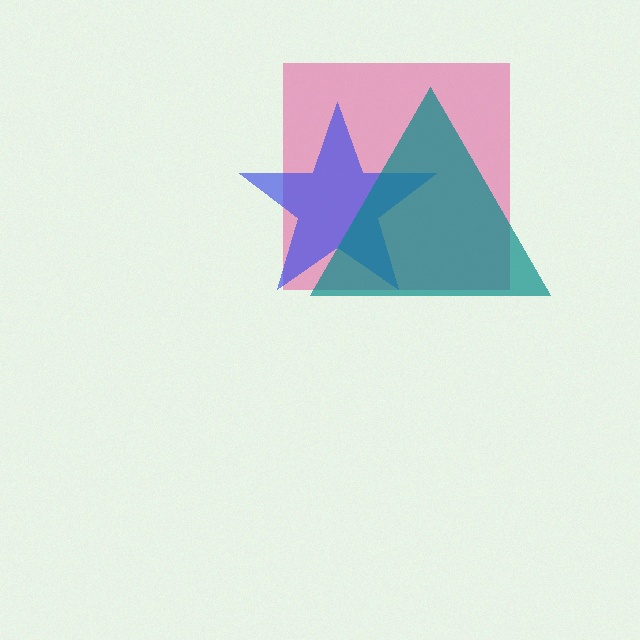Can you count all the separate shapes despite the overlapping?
Yes, there are 3 separate shapes.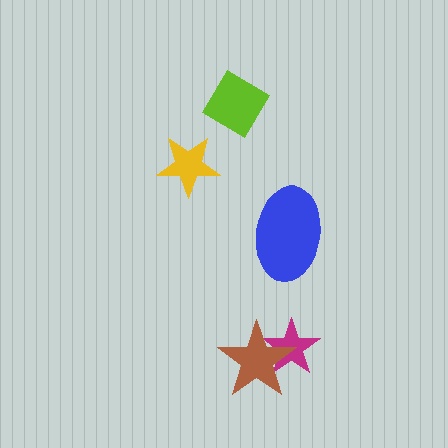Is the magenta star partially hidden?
Yes, it is partially covered by another shape.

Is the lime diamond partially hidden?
No, no other shape covers it.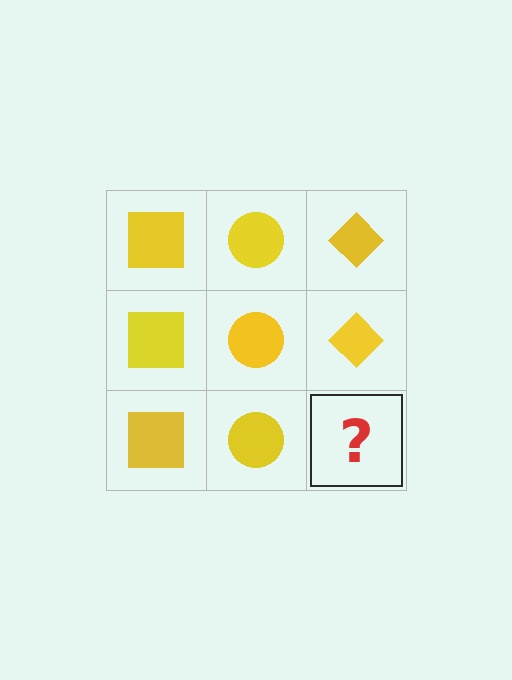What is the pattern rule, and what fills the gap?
The rule is that each column has a consistent shape. The gap should be filled with a yellow diamond.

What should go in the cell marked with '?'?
The missing cell should contain a yellow diamond.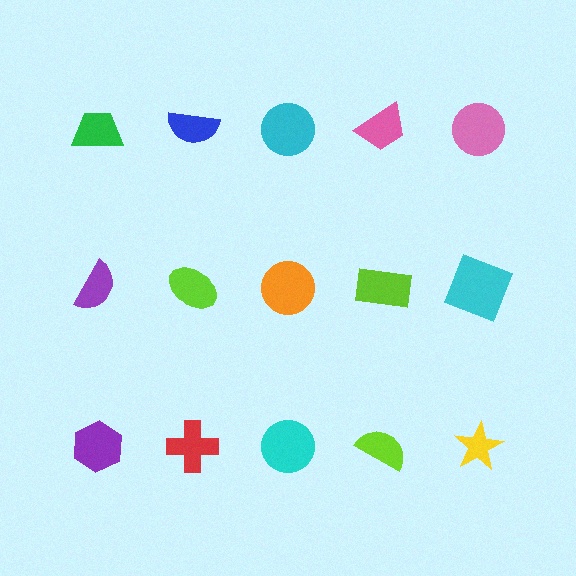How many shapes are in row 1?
5 shapes.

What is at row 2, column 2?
A lime ellipse.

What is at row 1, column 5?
A pink circle.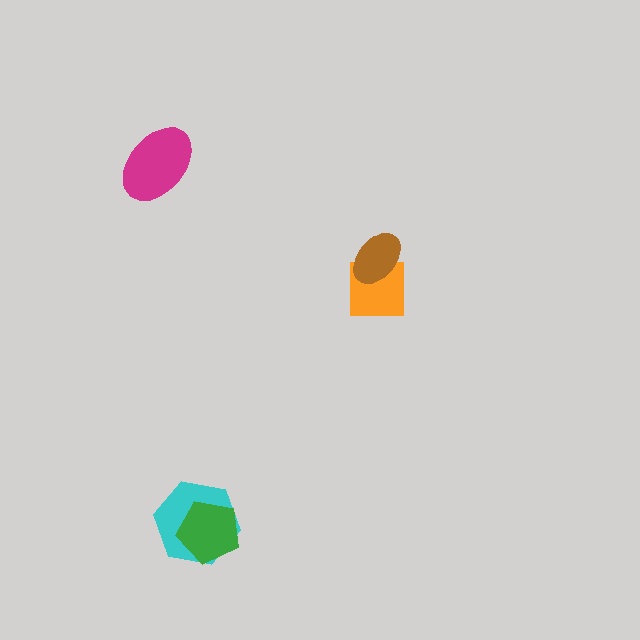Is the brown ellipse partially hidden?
No, no other shape covers it.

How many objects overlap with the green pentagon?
1 object overlaps with the green pentagon.